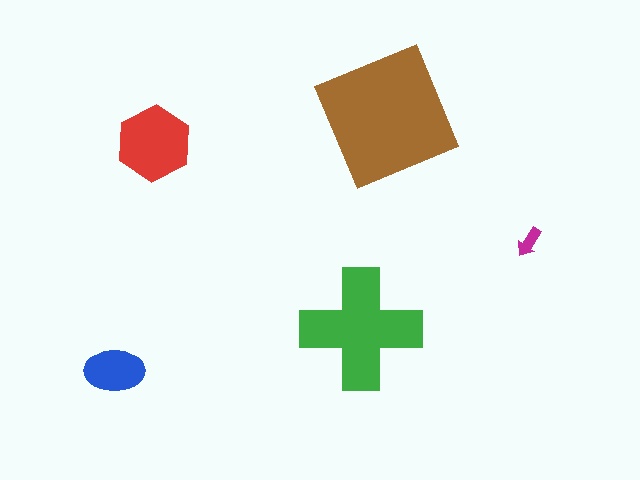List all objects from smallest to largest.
The magenta arrow, the blue ellipse, the red hexagon, the green cross, the brown square.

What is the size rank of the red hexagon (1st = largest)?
3rd.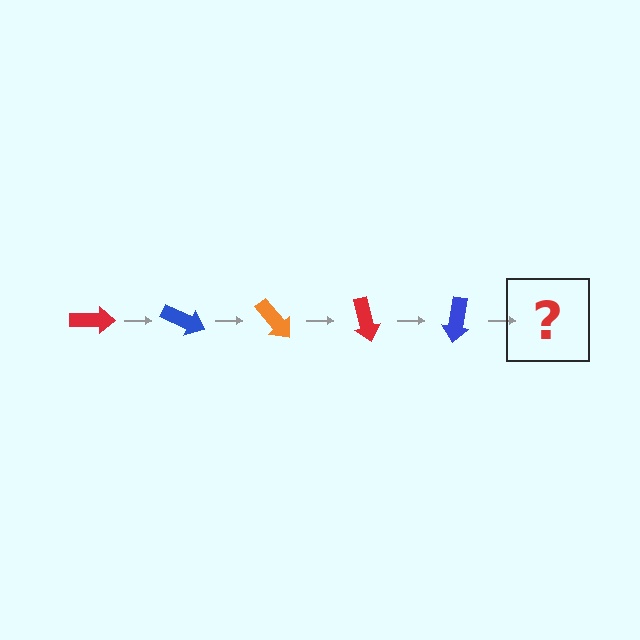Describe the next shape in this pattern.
It should be an orange arrow, rotated 125 degrees from the start.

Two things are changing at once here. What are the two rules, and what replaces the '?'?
The two rules are that it rotates 25 degrees each step and the color cycles through red, blue, and orange. The '?' should be an orange arrow, rotated 125 degrees from the start.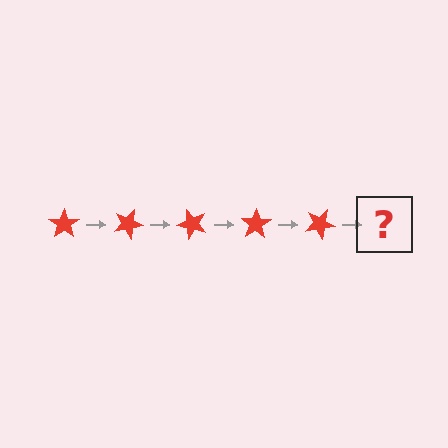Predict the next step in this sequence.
The next step is a red star rotated 125 degrees.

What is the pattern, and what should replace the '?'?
The pattern is that the star rotates 25 degrees each step. The '?' should be a red star rotated 125 degrees.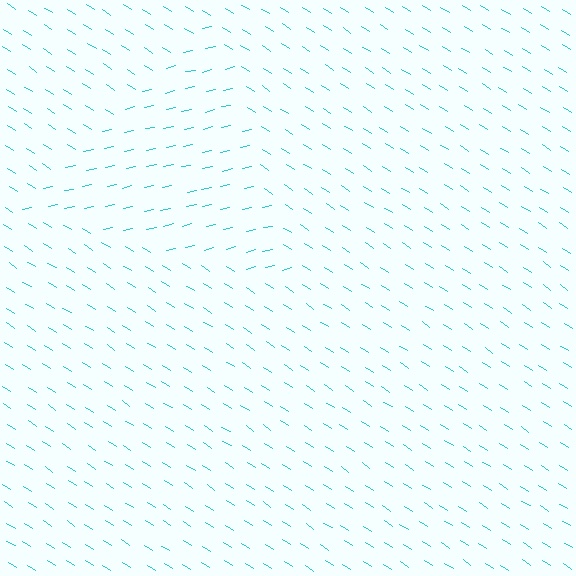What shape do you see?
I see a triangle.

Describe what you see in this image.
The image is filled with small cyan line segments. A triangle region in the image has lines oriented differently from the surrounding lines, creating a visible texture boundary.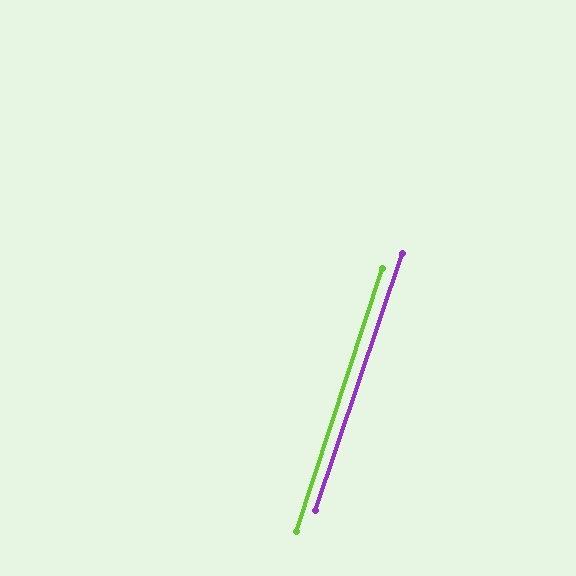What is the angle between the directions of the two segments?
Approximately 1 degree.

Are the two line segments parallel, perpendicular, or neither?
Parallel — their directions differ by only 0.6°.